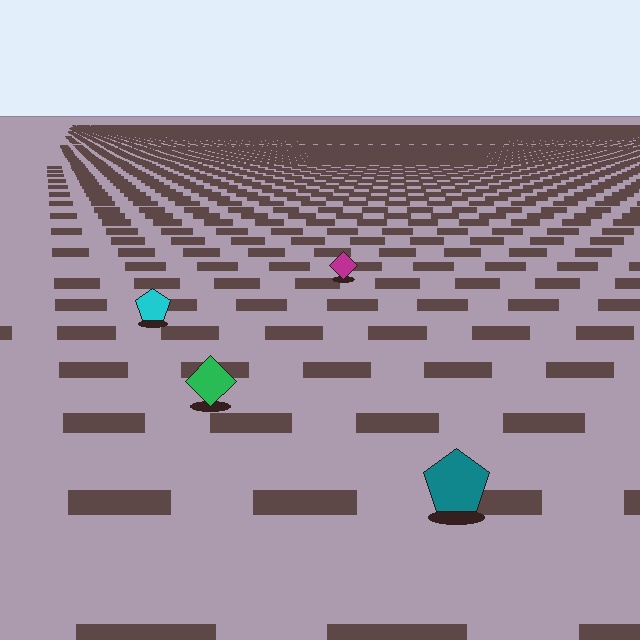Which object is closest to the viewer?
The teal pentagon is closest. The texture marks near it are larger and more spread out.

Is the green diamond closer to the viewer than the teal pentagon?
No. The teal pentagon is closer — you can tell from the texture gradient: the ground texture is coarser near it.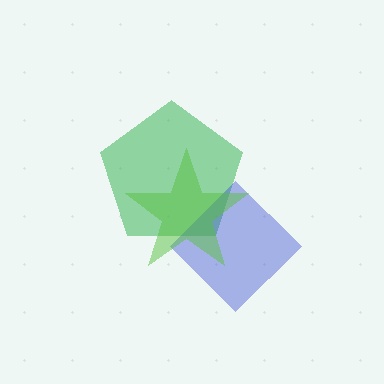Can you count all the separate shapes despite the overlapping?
Yes, there are 3 separate shapes.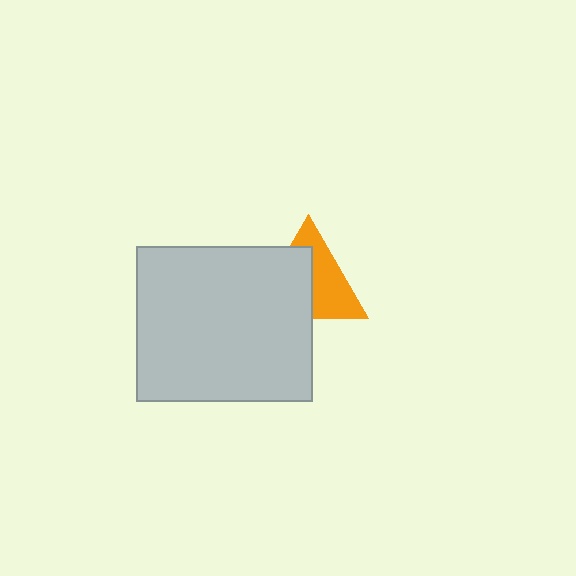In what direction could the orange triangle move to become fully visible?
The orange triangle could move toward the upper-right. That would shift it out from behind the light gray rectangle entirely.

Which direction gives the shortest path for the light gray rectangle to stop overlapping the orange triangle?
Moving toward the lower-left gives the shortest separation.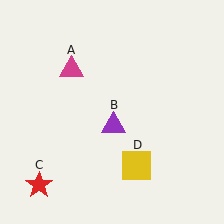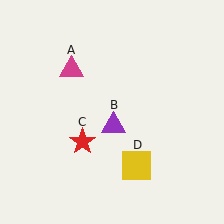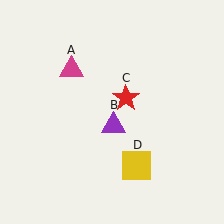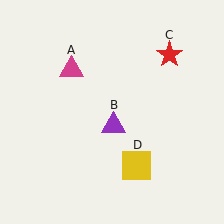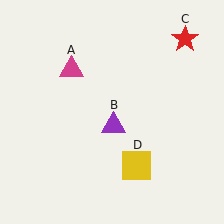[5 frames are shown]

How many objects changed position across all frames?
1 object changed position: red star (object C).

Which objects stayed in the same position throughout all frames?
Magenta triangle (object A) and purple triangle (object B) and yellow square (object D) remained stationary.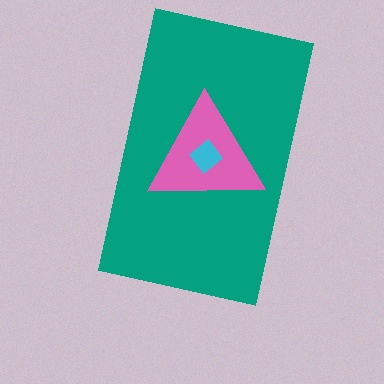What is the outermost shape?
The teal rectangle.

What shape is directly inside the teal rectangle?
The pink triangle.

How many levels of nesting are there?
3.